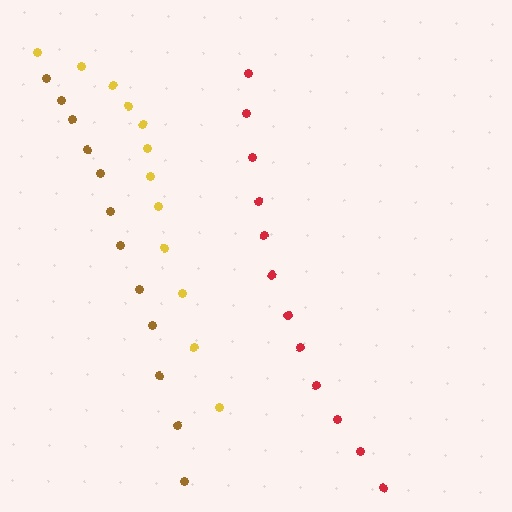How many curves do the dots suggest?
There are 3 distinct paths.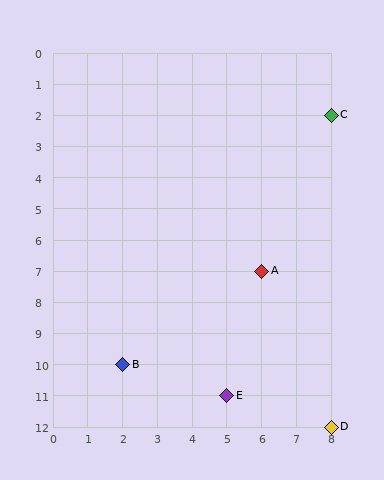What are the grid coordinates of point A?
Point A is at grid coordinates (6, 7).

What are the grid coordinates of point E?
Point E is at grid coordinates (5, 11).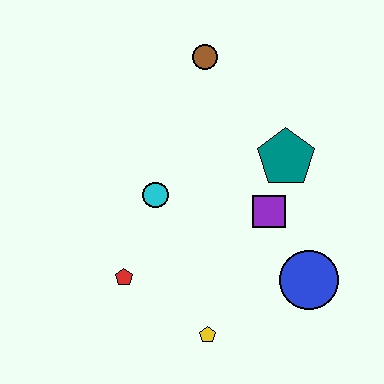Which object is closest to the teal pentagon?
The purple square is closest to the teal pentagon.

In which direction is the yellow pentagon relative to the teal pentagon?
The yellow pentagon is below the teal pentagon.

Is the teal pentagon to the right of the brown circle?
Yes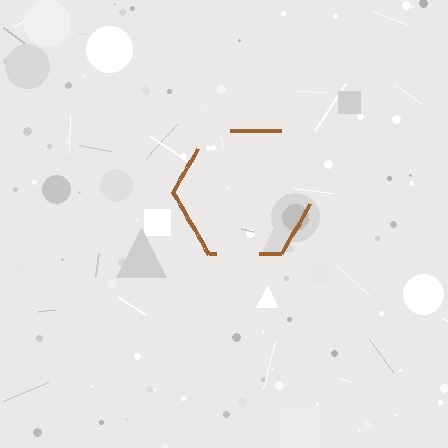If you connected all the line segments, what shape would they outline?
They would outline a hexagon.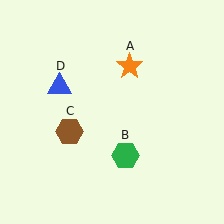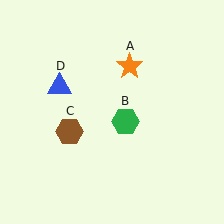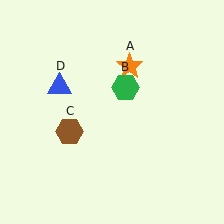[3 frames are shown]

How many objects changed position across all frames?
1 object changed position: green hexagon (object B).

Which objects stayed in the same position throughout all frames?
Orange star (object A) and brown hexagon (object C) and blue triangle (object D) remained stationary.